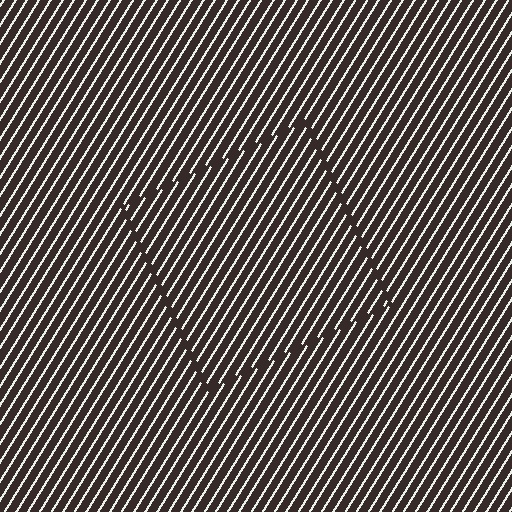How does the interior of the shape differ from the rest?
The interior of the shape contains the same grating, shifted by half a period — the contour is defined by the phase discontinuity where line-ends from the inner and outer gratings abut.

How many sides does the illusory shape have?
4 sides — the line-ends trace a square.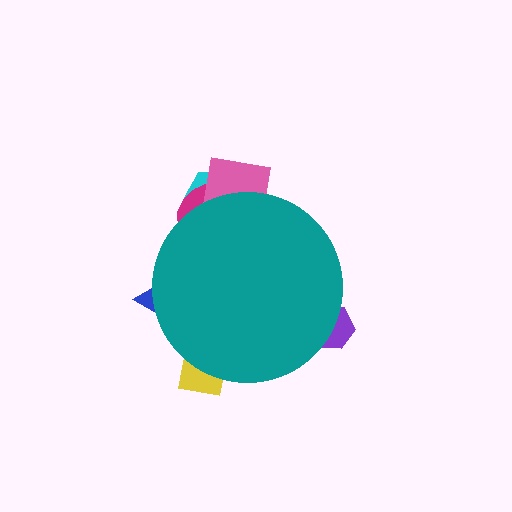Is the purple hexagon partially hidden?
Yes, the purple hexagon is partially hidden behind the teal circle.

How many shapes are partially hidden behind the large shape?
6 shapes are partially hidden.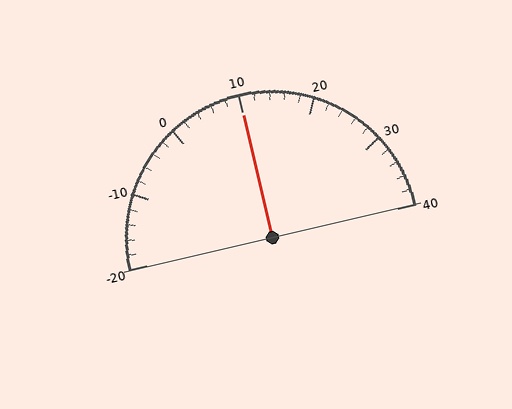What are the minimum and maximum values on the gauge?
The gauge ranges from -20 to 40.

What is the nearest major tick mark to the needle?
The nearest major tick mark is 10.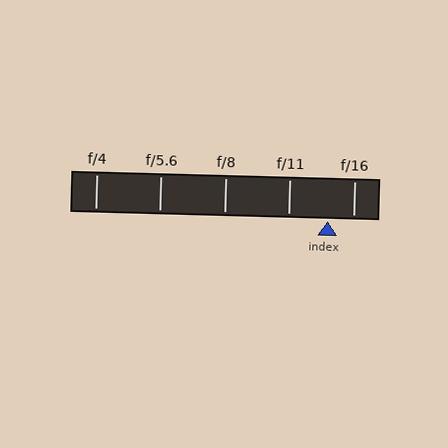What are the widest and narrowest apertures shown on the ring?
The widest aperture shown is f/4 and the narrowest is f/16.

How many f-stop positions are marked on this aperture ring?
There are 5 f-stop positions marked.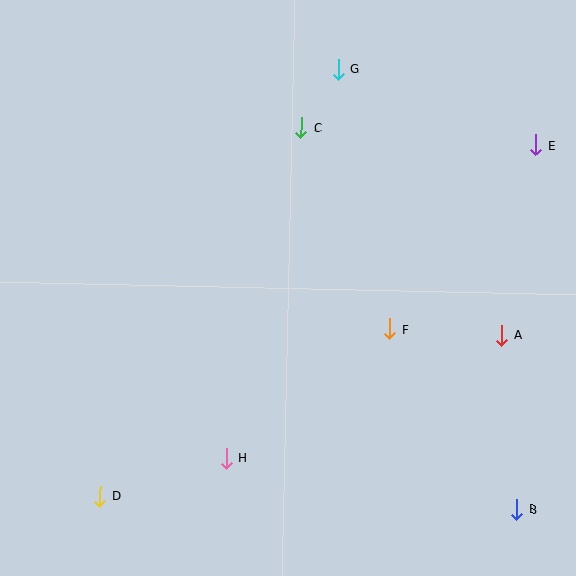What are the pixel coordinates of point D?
Point D is at (100, 496).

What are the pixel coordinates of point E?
Point E is at (536, 145).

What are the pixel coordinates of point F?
Point F is at (390, 329).